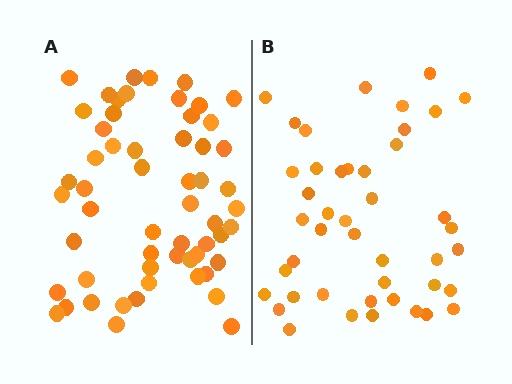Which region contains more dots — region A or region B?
Region A (the left region) has more dots.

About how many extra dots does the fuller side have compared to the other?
Region A has approximately 15 more dots than region B.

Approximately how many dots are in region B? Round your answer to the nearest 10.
About 40 dots. (The exact count is 44, which rounds to 40.)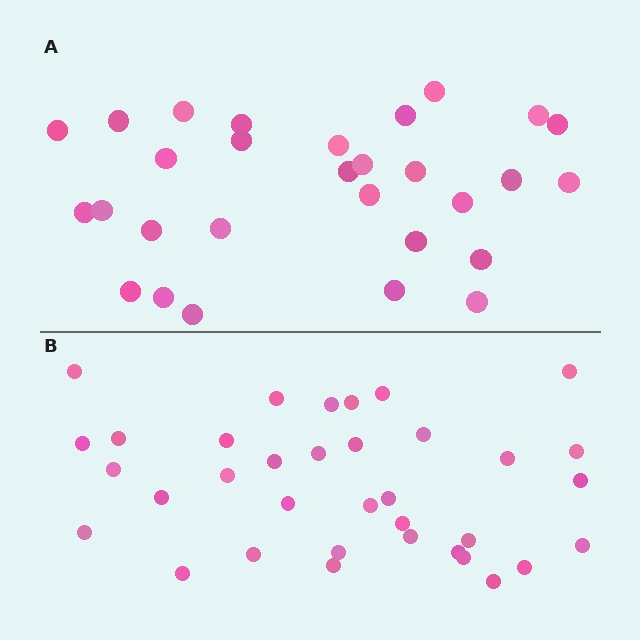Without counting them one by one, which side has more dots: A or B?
Region B (the bottom region) has more dots.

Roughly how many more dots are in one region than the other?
Region B has about 6 more dots than region A.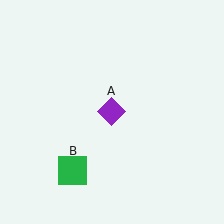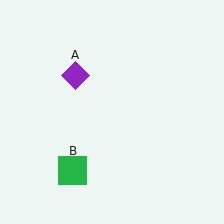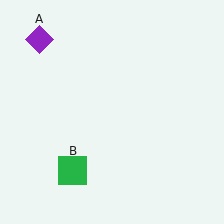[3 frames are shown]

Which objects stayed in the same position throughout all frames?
Green square (object B) remained stationary.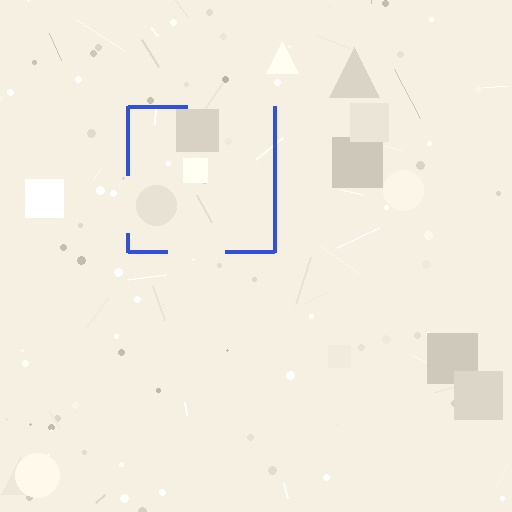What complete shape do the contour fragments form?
The contour fragments form a square.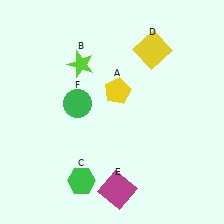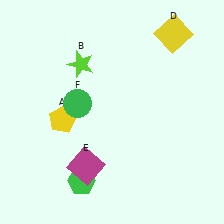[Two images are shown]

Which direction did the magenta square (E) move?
The magenta square (E) moved left.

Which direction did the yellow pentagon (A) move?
The yellow pentagon (A) moved left.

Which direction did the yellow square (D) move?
The yellow square (D) moved right.